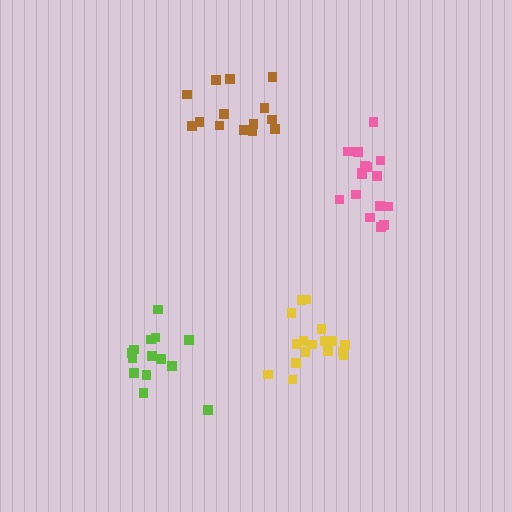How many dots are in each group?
Group 1: 16 dots, Group 2: 14 dots, Group 3: 17 dots, Group 4: 14 dots (61 total).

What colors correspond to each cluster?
The clusters are colored: pink, brown, yellow, lime.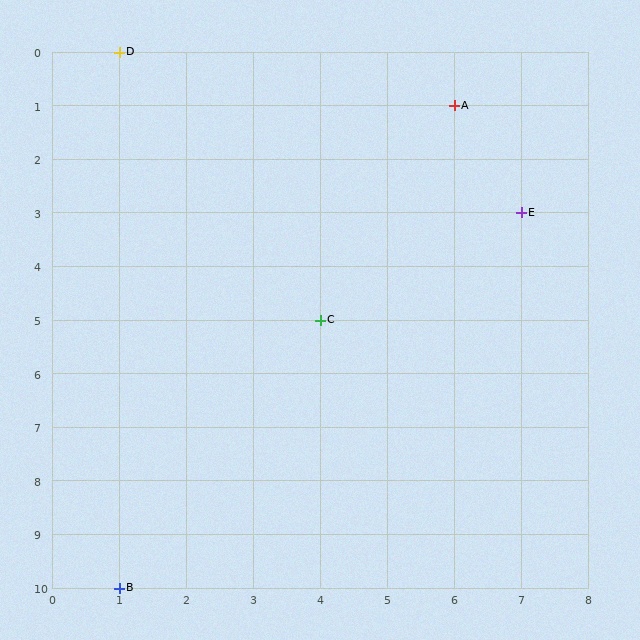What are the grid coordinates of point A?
Point A is at grid coordinates (6, 1).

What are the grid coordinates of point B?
Point B is at grid coordinates (1, 10).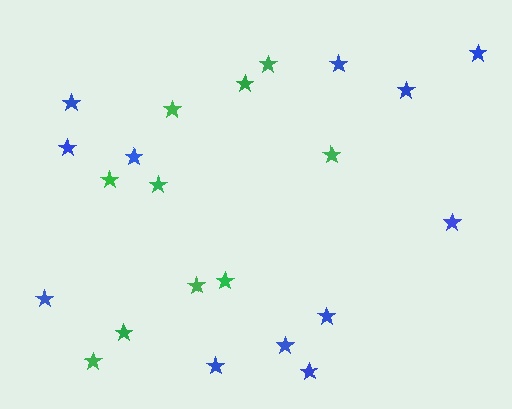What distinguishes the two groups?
There are 2 groups: one group of blue stars (12) and one group of green stars (10).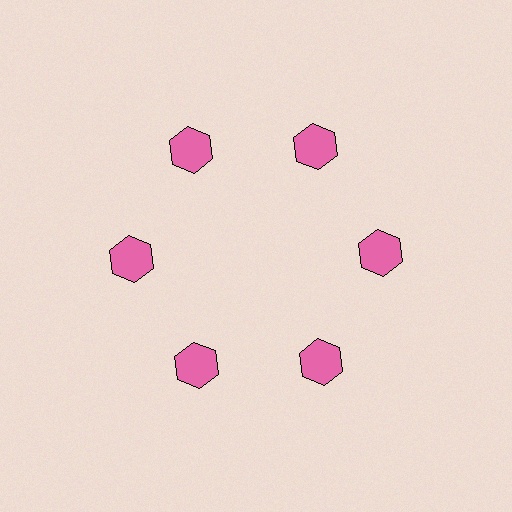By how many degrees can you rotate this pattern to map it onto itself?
The pattern maps onto itself every 60 degrees of rotation.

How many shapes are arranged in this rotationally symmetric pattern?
There are 6 shapes, arranged in 6 groups of 1.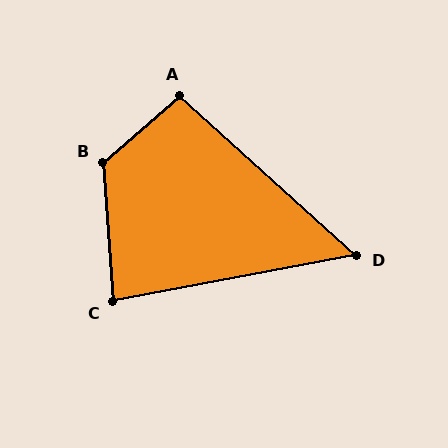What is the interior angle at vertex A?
Approximately 97 degrees (obtuse).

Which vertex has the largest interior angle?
B, at approximately 127 degrees.